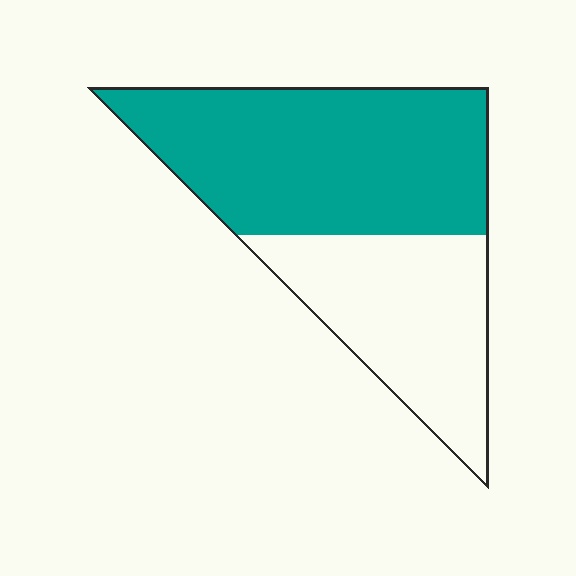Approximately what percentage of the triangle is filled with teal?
Approximately 60%.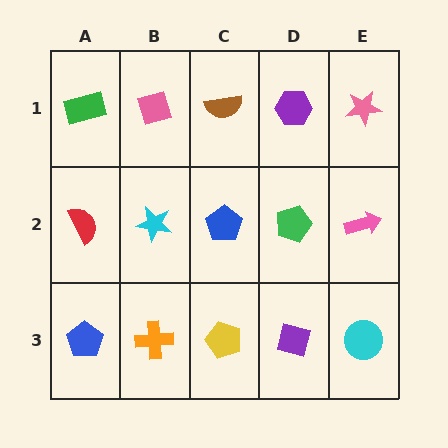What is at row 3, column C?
A yellow pentagon.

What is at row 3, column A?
A blue pentagon.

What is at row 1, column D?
A purple hexagon.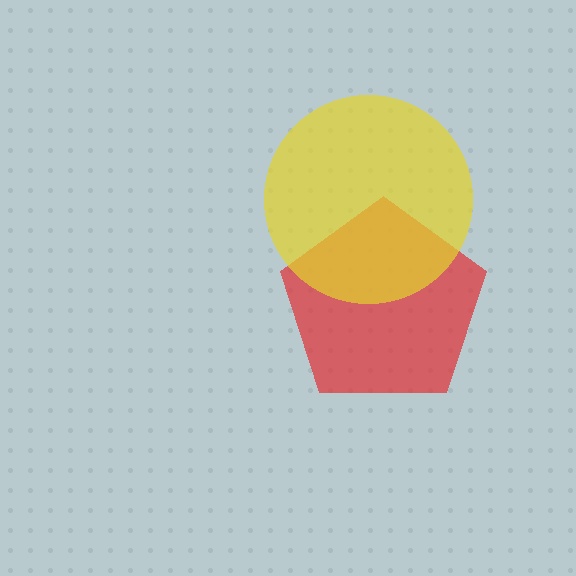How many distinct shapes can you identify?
There are 2 distinct shapes: a red pentagon, a yellow circle.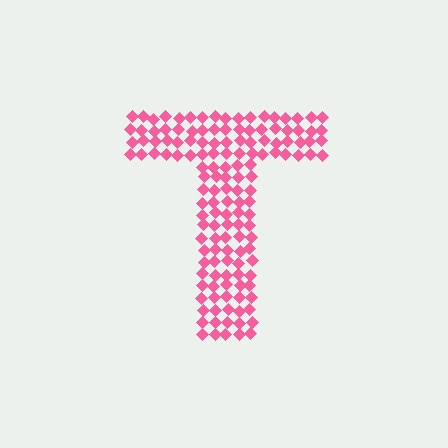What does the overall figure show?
The overall figure shows the letter T.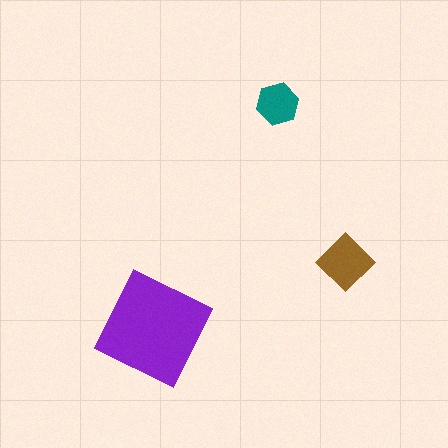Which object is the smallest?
The teal hexagon.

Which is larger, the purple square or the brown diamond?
The purple square.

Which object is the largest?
The purple square.